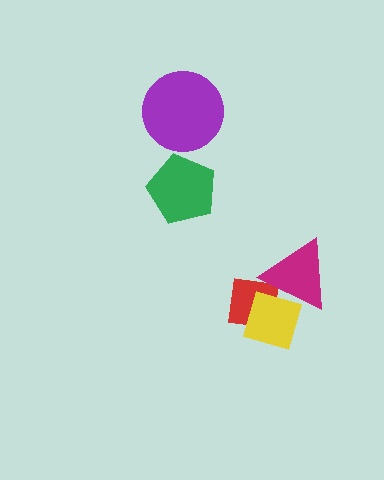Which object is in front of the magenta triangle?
The yellow diamond is in front of the magenta triangle.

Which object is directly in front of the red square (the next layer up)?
The magenta triangle is directly in front of the red square.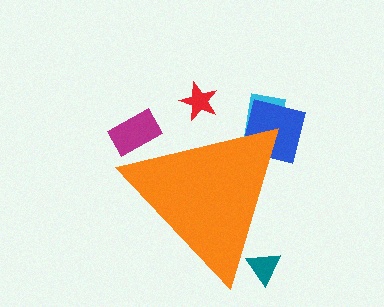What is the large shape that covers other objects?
An orange triangle.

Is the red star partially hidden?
Yes, the red star is partially hidden behind the orange triangle.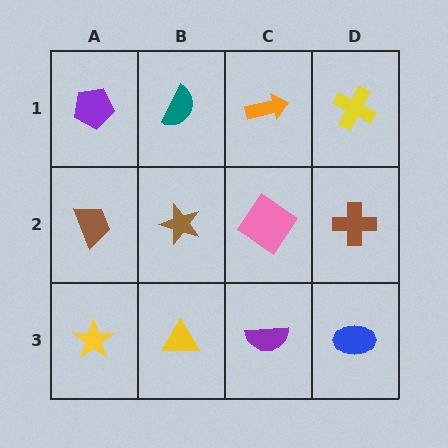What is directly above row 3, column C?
A pink diamond.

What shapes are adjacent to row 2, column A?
A purple pentagon (row 1, column A), a yellow star (row 3, column A), a brown star (row 2, column B).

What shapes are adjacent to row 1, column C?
A pink diamond (row 2, column C), a teal semicircle (row 1, column B), a yellow cross (row 1, column D).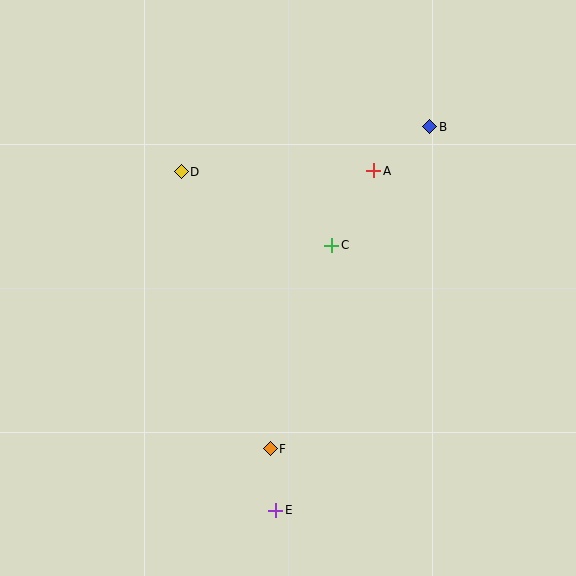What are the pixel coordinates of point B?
Point B is at (430, 127).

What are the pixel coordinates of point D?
Point D is at (181, 172).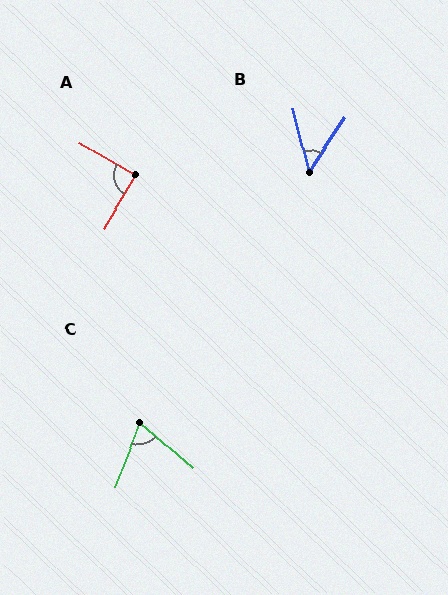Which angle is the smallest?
B, at approximately 47 degrees.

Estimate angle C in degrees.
Approximately 71 degrees.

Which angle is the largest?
A, at approximately 90 degrees.